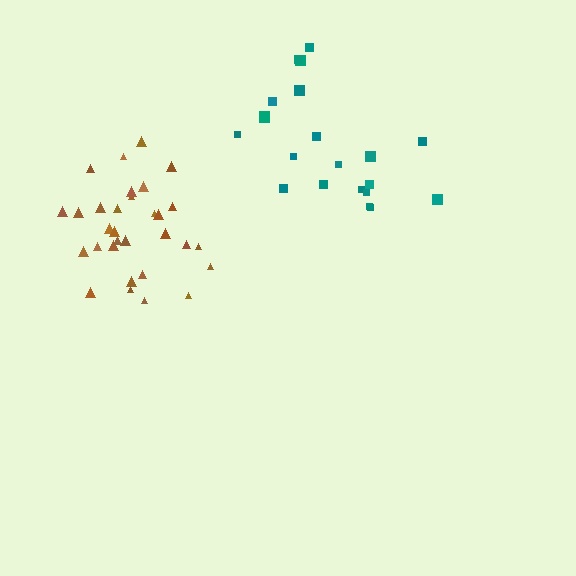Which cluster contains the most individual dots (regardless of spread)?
Brown (31).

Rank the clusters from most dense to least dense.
brown, teal.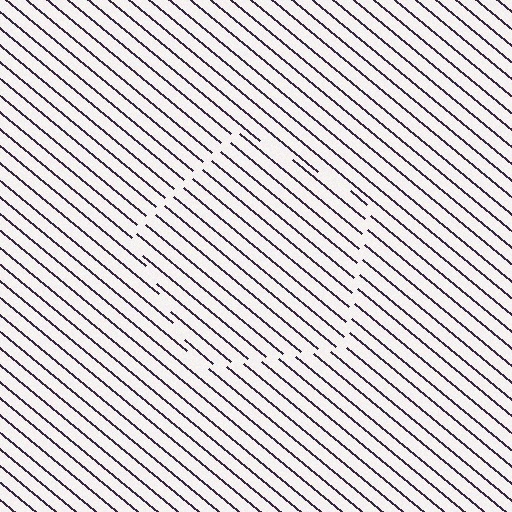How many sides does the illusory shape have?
5 sides — the line-ends trace a pentagon.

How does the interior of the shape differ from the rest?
The interior of the shape contains the same grating, shifted by half a period — the contour is defined by the phase discontinuity where line-ends from the inner and outer gratings abut.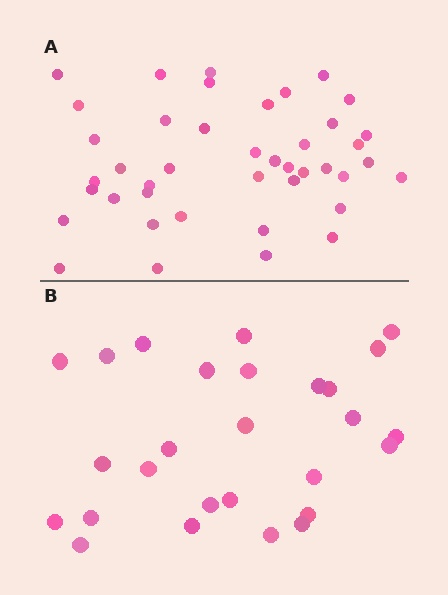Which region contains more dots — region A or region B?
Region A (the top region) has more dots.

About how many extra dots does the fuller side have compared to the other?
Region A has approximately 15 more dots than region B.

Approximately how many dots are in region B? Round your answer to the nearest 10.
About 30 dots. (The exact count is 27, which rounds to 30.)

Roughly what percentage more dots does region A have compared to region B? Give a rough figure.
About 55% more.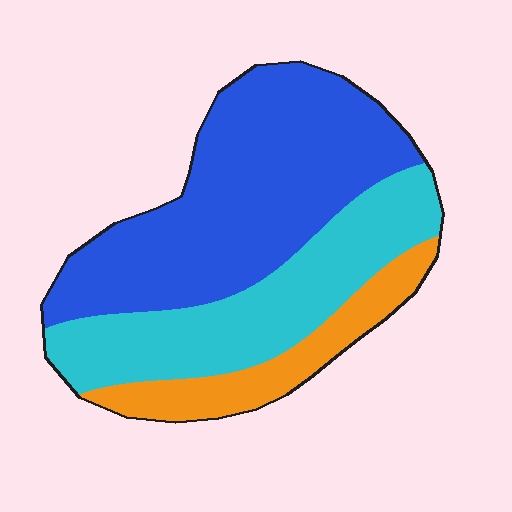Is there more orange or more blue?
Blue.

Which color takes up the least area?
Orange, at roughly 15%.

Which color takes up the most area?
Blue, at roughly 50%.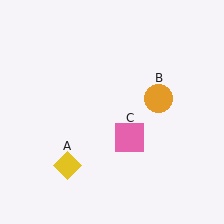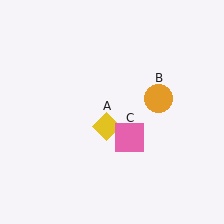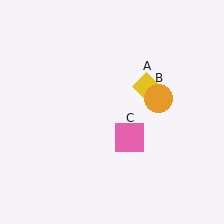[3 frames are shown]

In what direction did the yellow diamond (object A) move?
The yellow diamond (object A) moved up and to the right.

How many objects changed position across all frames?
1 object changed position: yellow diamond (object A).